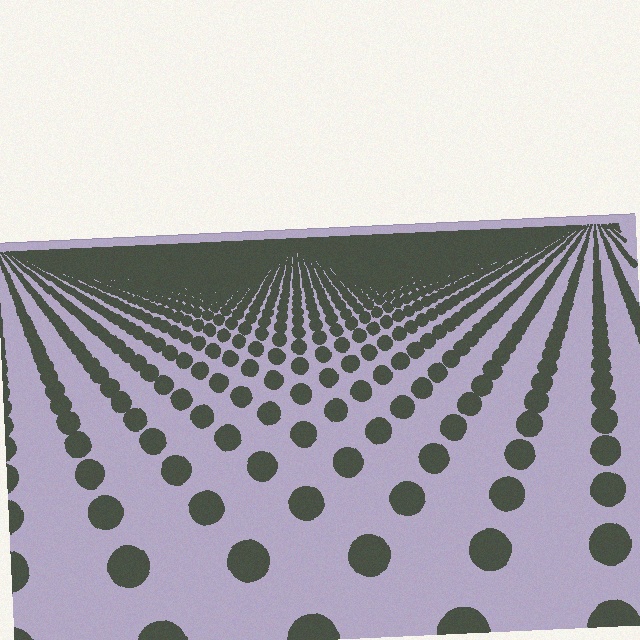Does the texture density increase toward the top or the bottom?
Density increases toward the top.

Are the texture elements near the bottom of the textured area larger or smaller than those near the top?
Larger. Near the bottom, elements are closer to the viewer and appear at a bigger on-screen size.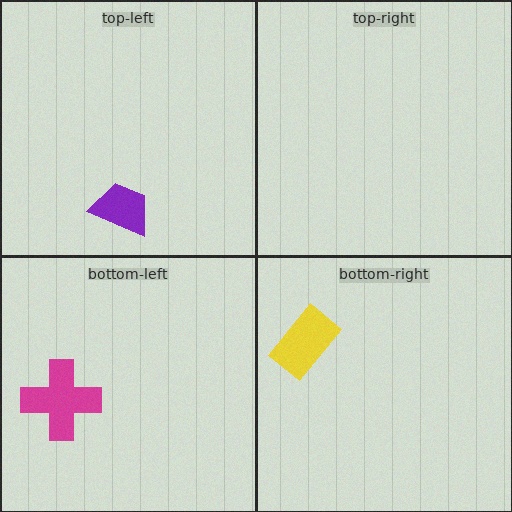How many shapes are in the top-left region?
1.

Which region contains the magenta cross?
The bottom-left region.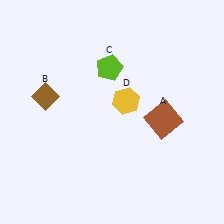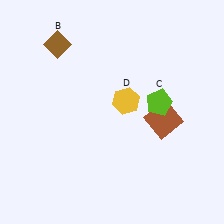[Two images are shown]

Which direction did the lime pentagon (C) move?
The lime pentagon (C) moved right.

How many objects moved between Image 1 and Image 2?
2 objects moved between the two images.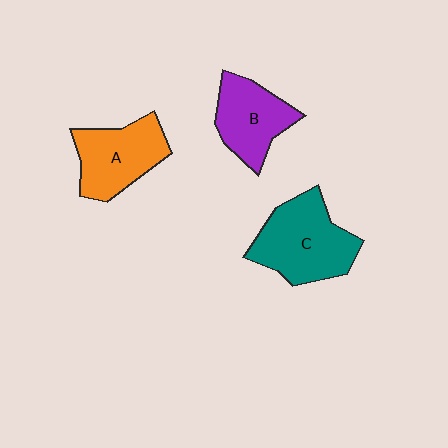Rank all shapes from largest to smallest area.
From largest to smallest: C (teal), A (orange), B (purple).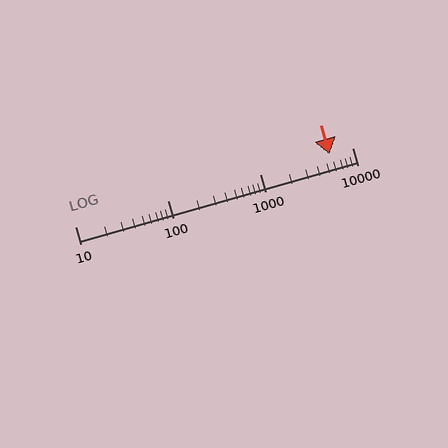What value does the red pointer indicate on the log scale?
The pointer indicates approximately 5700.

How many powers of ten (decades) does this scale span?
The scale spans 3 decades, from 10 to 10000.